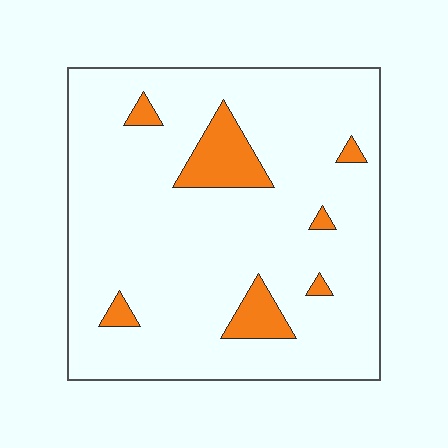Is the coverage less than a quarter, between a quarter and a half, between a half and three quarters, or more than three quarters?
Less than a quarter.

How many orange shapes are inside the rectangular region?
7.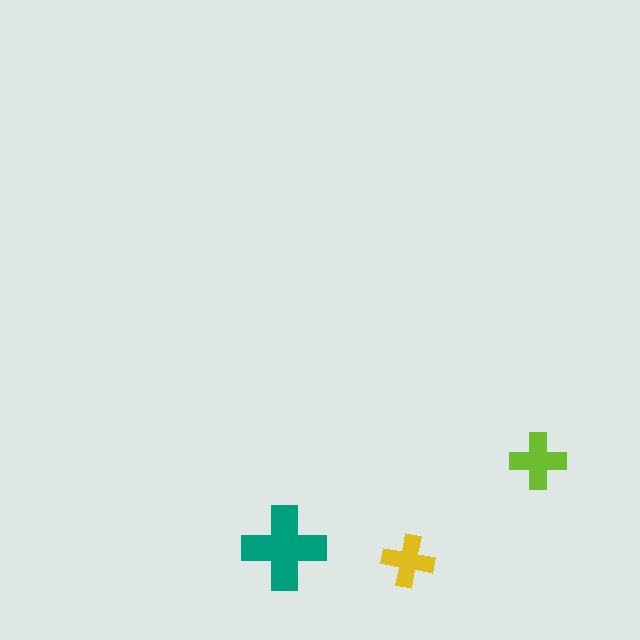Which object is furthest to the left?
The teal cross is leftmost.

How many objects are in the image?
There are 3 objects in the image.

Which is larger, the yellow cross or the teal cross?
The teal one.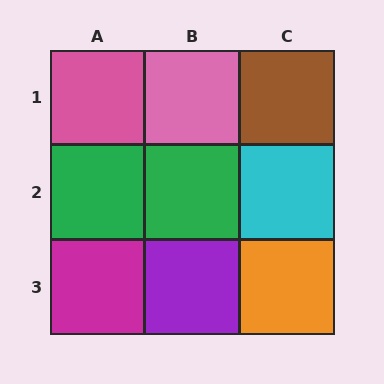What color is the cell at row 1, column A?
Pink.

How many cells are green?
2 cells are green.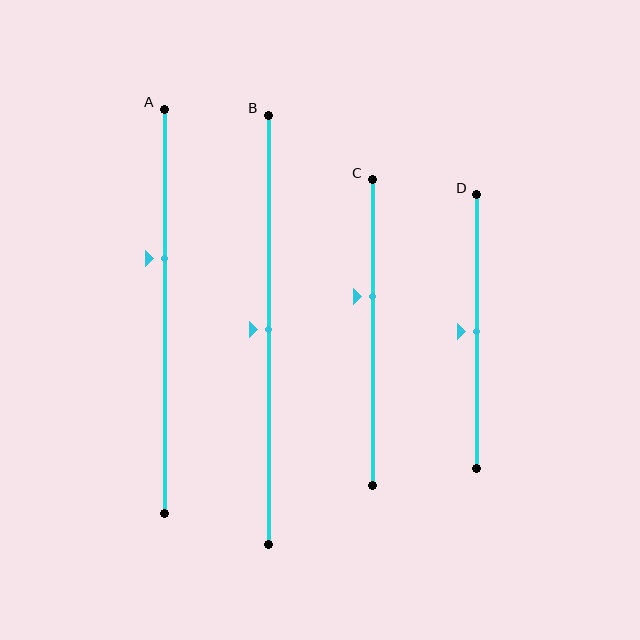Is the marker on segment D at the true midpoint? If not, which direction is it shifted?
Yes, the marker on segment D is at the true midpoint.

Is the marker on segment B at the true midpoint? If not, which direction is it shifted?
Yes, the marker on segment B is at the true midpoint.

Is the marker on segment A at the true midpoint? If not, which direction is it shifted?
No, the marker on segment A is shifted upward by about 13% of the segment length.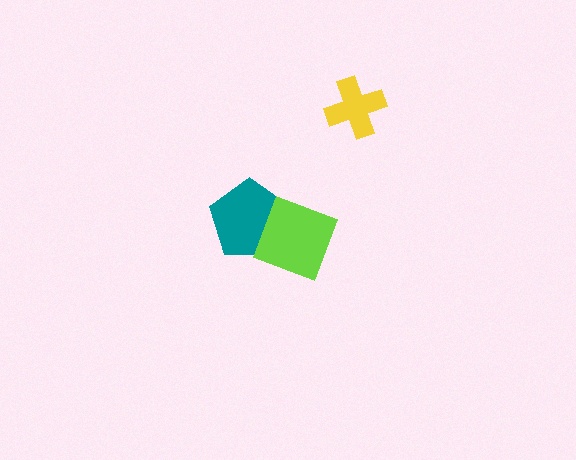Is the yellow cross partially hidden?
No, no other shape covers it.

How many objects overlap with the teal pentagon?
1 object overlaps with the teal pentagon.